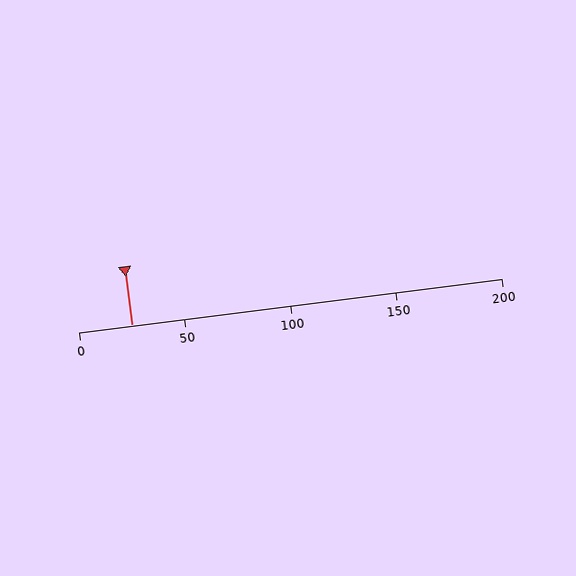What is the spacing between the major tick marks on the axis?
The major ticks are spaced 50 apart.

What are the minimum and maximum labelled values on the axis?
The axis runs from 0 to 200.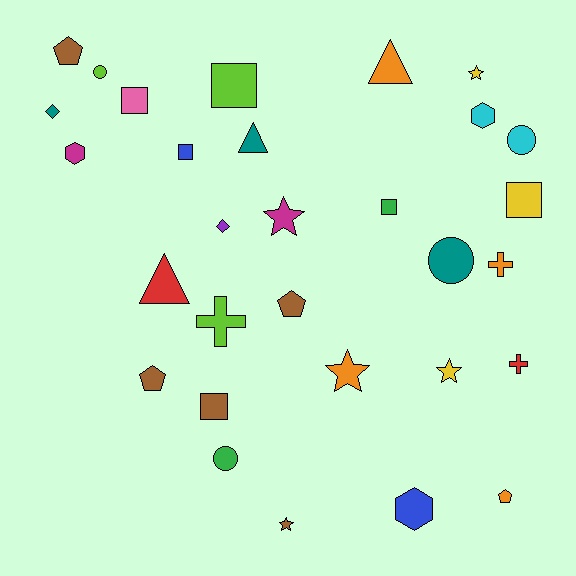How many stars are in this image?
There are 5 stars.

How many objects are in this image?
There are 30 objects.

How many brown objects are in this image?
There are 5 brown objects.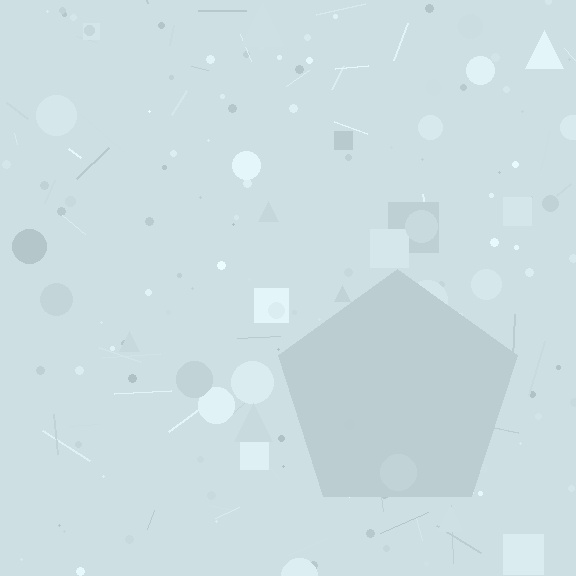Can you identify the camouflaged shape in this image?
The camouflaged shape is a pentagon.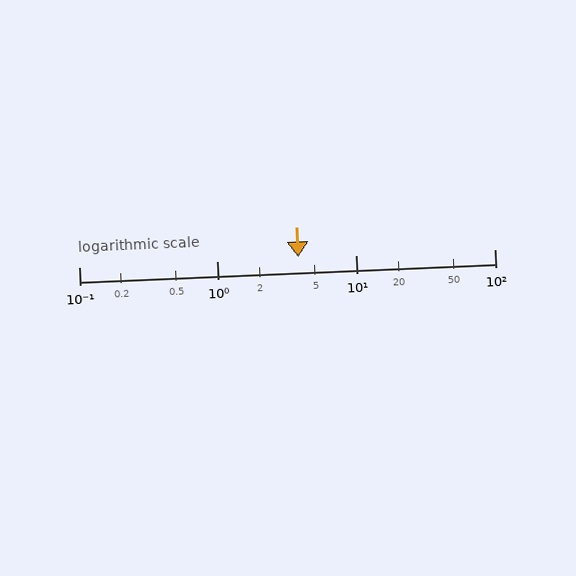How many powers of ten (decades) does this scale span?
The scale spans 3 decades, from 0.1 to 100.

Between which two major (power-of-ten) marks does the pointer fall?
The pointer is between 1 and 10.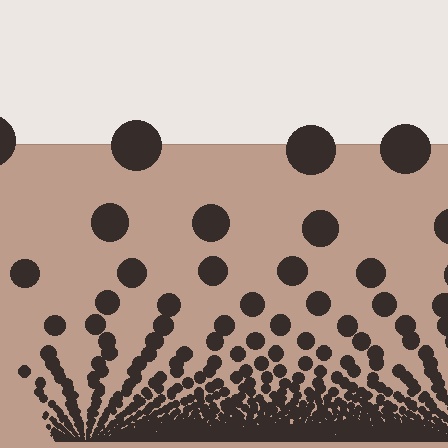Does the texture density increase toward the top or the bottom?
Density increases toward the bottom.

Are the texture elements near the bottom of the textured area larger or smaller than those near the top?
Smaller. The gradient is inverted — elements near the bottom are smaller and denser.